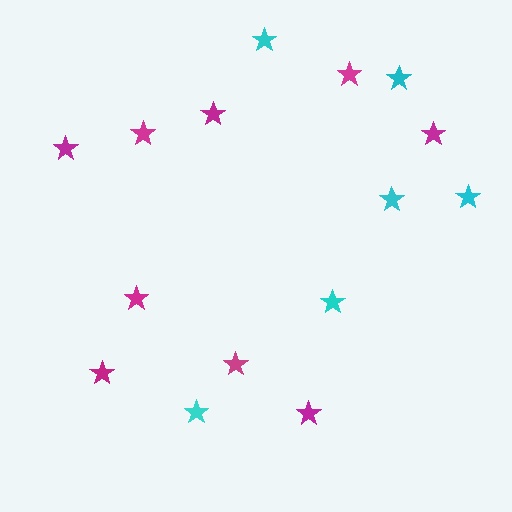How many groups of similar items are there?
There are 2 groups: one group of cyan stars (6) and one group of magenta stars (9).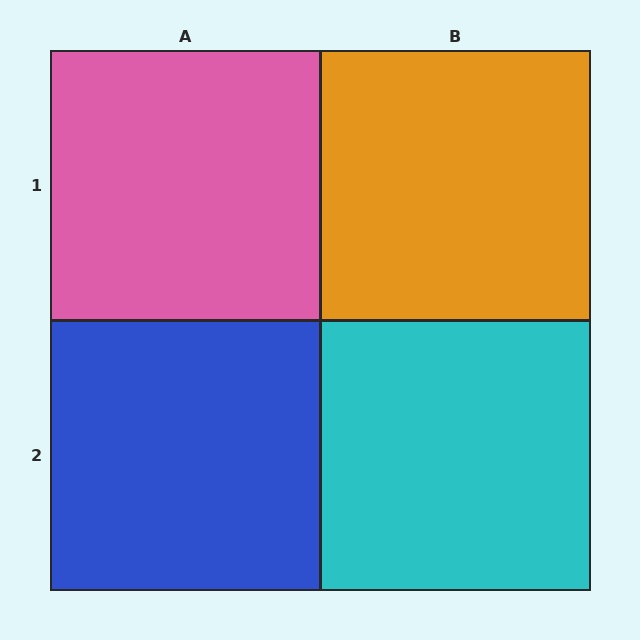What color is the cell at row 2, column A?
Blue.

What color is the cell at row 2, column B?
Cyan.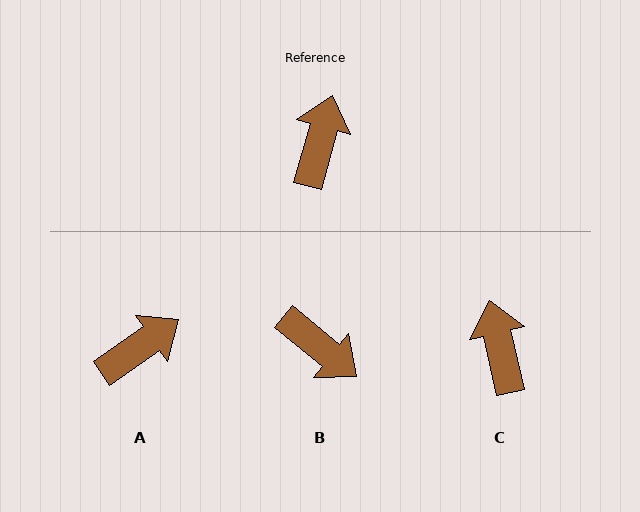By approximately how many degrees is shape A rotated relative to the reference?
Approximately 40 degrees clockwise.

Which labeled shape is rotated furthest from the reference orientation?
B, about 114 degrees away.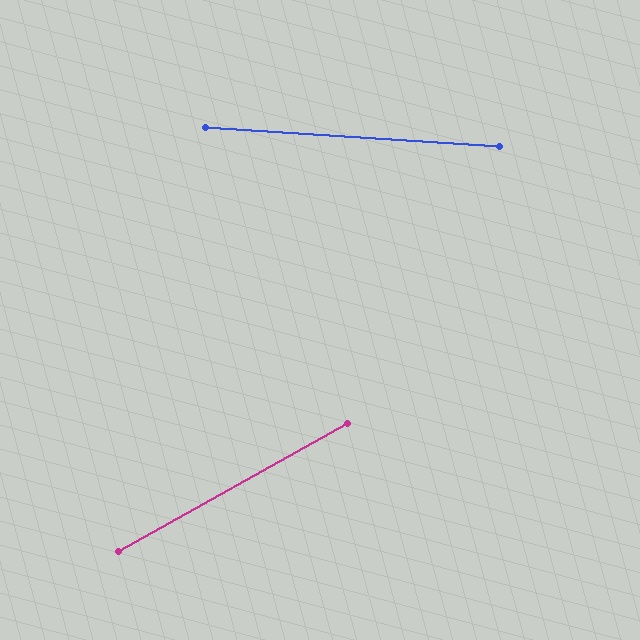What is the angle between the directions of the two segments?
Approximately 33 degrees.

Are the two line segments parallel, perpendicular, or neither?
Neither parallel nor perpendicular — they differ by about 33°.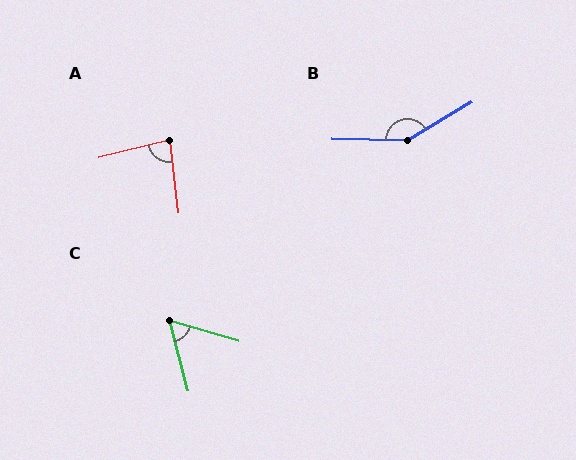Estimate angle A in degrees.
Approximately 82 degrees.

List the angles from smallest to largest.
C (59°), A (82°), B (148°).